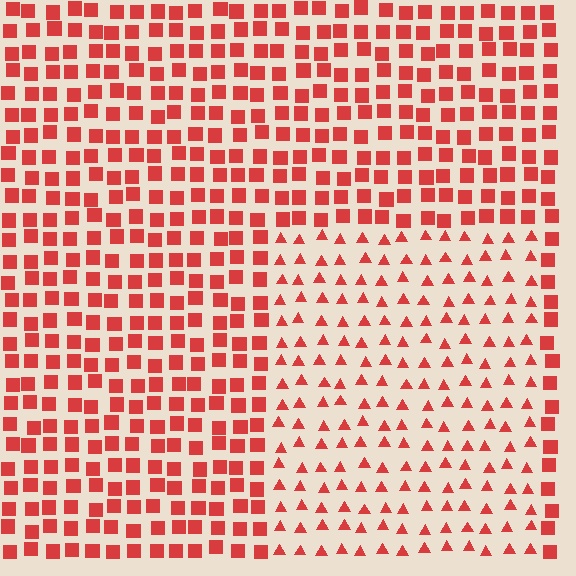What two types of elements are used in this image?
The image uses triangles inside the rectangle region and squares outside it.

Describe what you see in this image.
The image is filled with small red elements arranged in a uniform grid. A rectangle-shaped region contains triangles, while the surrounding area contains squares. The boundary is defined purely by the change in element shape.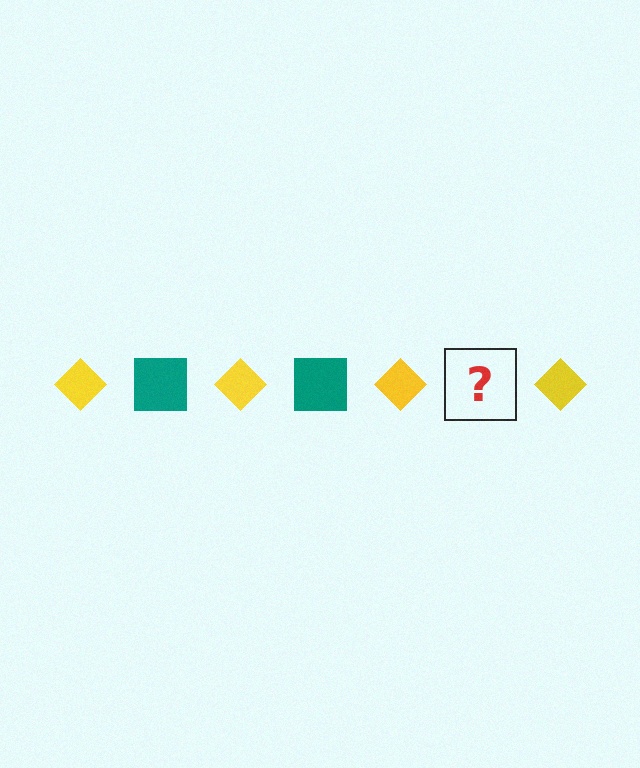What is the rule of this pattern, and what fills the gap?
The rule is that the pattern alternates between yellow diamond and teal square. The gap should be filled with a teal square.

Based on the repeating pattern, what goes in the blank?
The blank should be a teal square.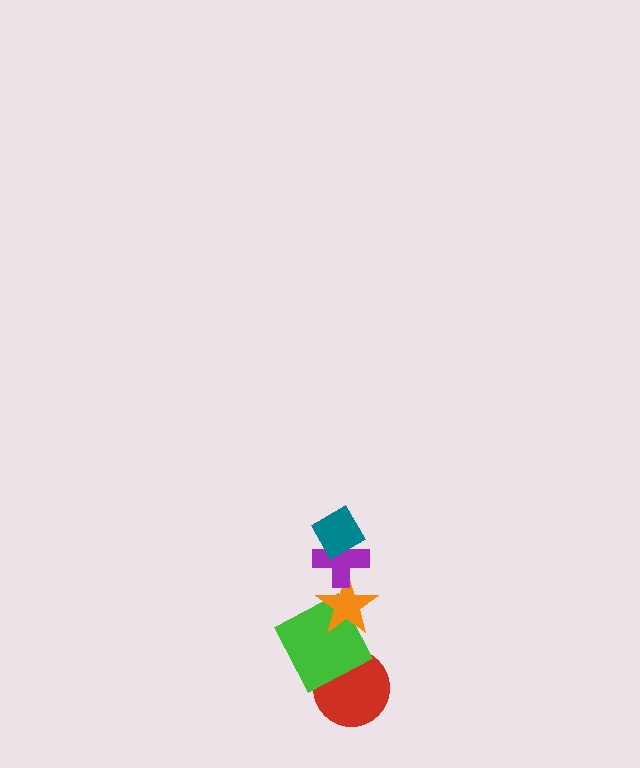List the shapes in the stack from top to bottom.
From top to bottom: the teal diamond, the purple cross, the orange star, the green square, the red circle.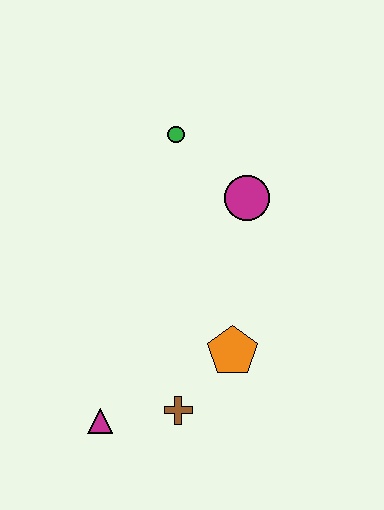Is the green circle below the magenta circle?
No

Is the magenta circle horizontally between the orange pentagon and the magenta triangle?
No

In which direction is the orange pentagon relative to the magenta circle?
The orange pentagon is below the magenta circle.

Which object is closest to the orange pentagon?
The brown cross is closest to the orange pentagon.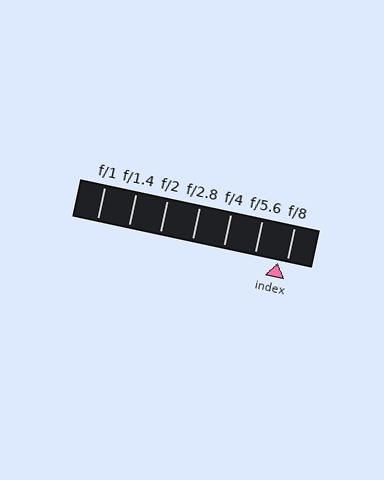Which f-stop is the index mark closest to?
The index mark is closest to f/8.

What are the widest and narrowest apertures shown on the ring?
The widest aperture shown is f/1 and the narrowest is f/8.